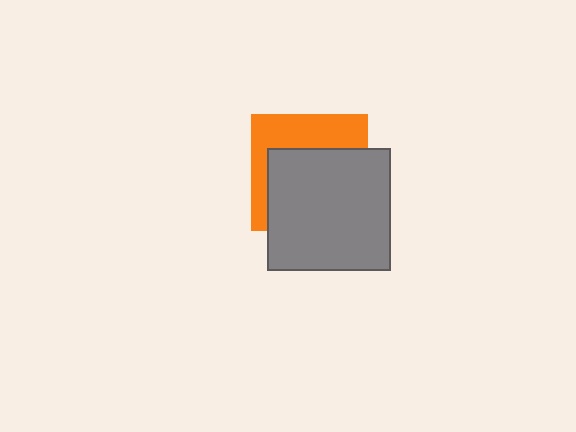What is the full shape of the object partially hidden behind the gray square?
The partially hidden object is an orange square.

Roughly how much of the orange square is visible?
A small part of it is visible (roughly 39%).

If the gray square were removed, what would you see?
You would see the complete orange square.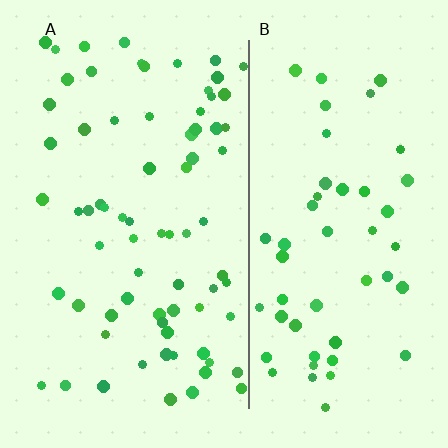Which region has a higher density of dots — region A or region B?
A (the left).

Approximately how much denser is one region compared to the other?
Approximately 1.4× — region A over region B.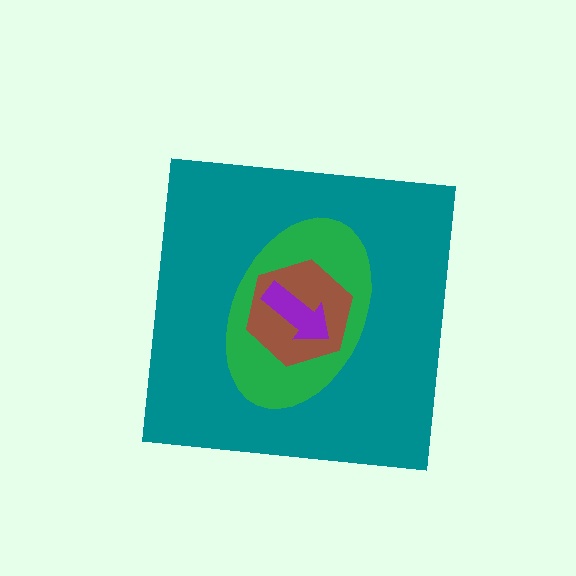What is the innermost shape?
The purple arrow.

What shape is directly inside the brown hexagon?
The purple arrow.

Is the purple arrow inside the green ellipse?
Yes.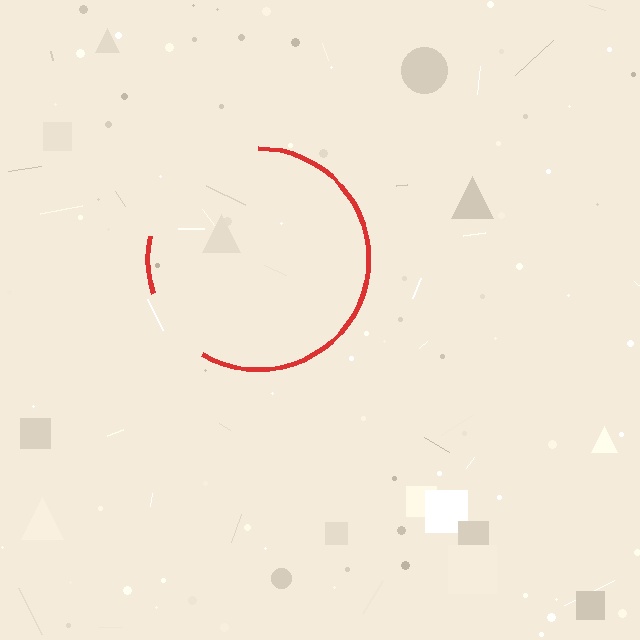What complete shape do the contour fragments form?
The contour fragments form a circle.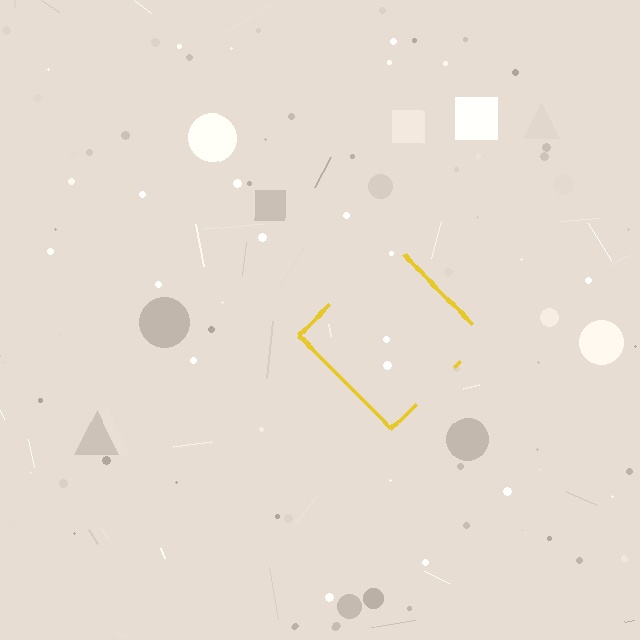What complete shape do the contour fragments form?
The contour fragments form a diamond.